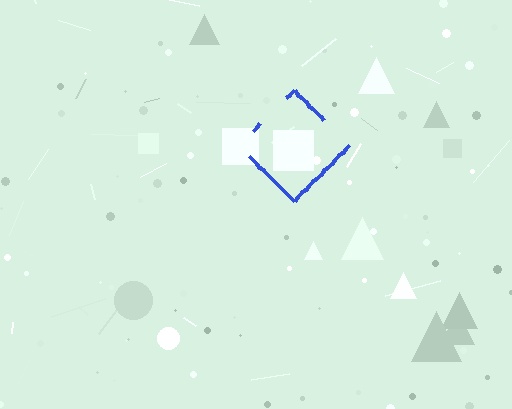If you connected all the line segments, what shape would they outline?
They would outline a diamond.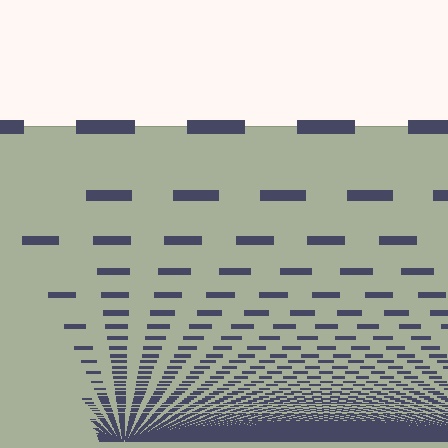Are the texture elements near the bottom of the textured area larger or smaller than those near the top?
Smaller. The gradient is inverted — elements near the bottom are smaller and denser.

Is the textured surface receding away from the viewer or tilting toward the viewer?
The surface appears to tilt toward the viewer. Texture elements get larger and sparser toward the top.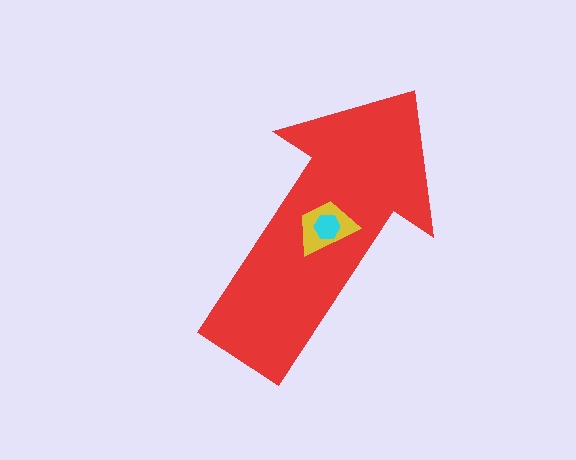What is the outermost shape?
The red arrow.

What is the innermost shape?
The cyan hexagon.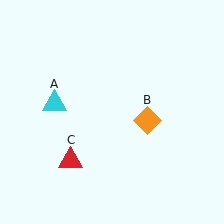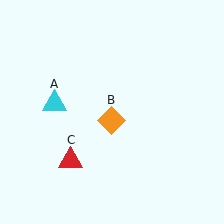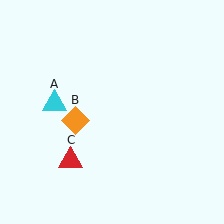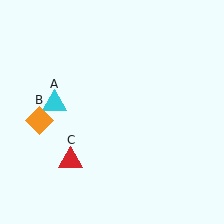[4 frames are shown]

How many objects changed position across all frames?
1 object changed position: orange diamond (object B).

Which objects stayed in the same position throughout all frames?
Cyan triangle (object A) and red triangle (object C) remained stationary.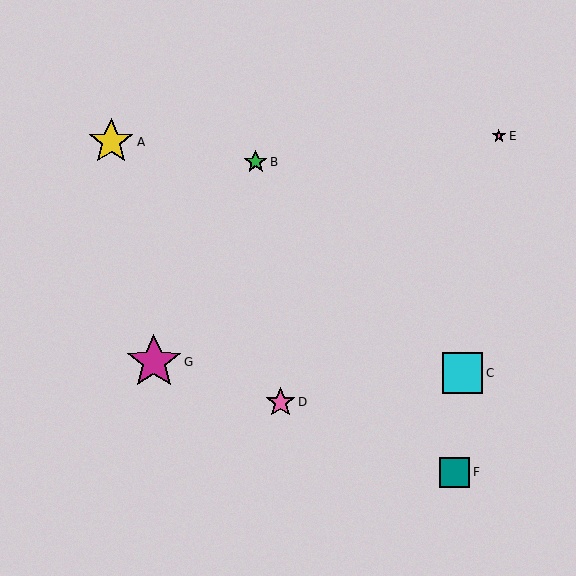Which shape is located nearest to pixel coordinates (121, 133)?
The yellow star (labeled A) at (111, 142) is nearest to that location.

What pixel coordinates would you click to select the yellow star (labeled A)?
Click at (111, 142) to select the yellow star A.